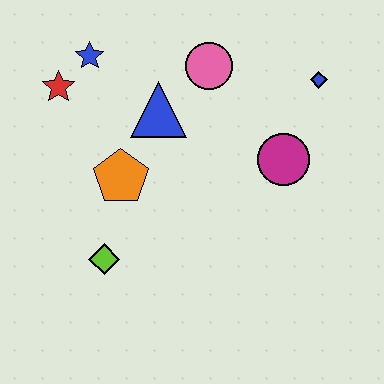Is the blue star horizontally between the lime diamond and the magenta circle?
No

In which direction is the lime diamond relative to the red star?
The lime diamond is below the red star.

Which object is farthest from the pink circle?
The lime diamond is farthest from the pink circle.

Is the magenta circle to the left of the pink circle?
No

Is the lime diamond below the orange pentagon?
Yes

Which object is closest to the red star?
The blue star is closest to the red star.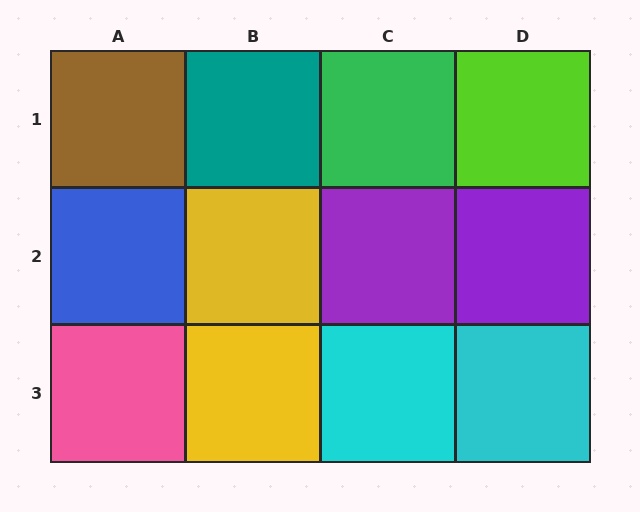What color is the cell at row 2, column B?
Yellow.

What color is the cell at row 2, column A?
Blue.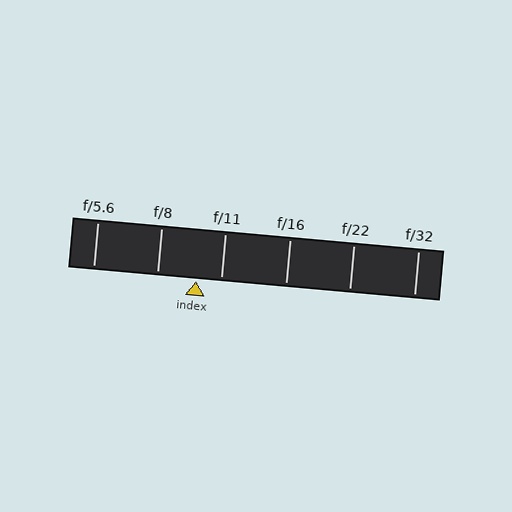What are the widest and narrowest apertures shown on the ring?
The widest aperture shown is f/5.6 and the narrowest is f/32.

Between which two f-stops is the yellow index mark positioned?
The index mark is between f/8 and f/11.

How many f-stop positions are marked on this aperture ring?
There are 6 f-stop positions marked.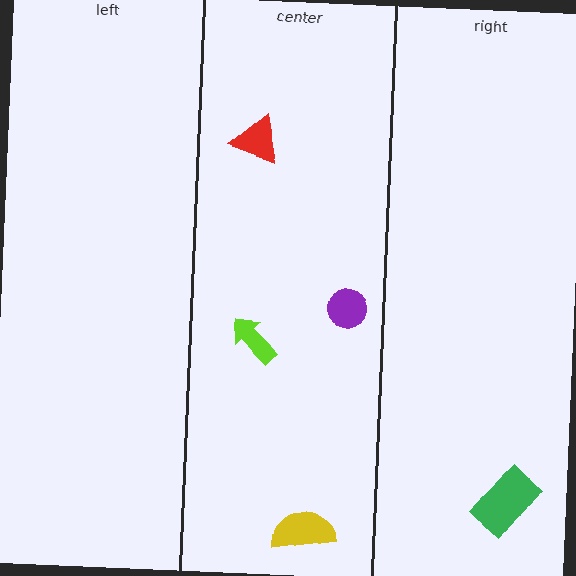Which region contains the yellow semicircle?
The center region.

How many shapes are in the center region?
4.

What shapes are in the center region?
The red triangle, the purple circle, the lime arrow, the yellow semicircle.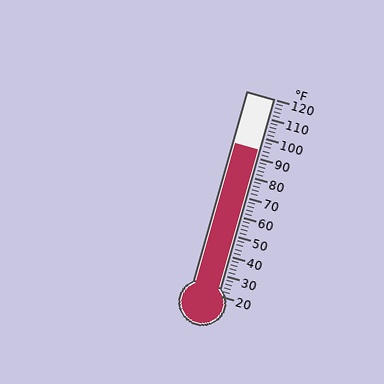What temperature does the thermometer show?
The thermometer shows approximately 94°F.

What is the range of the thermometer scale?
The thermometer scale ranges from 20°F to 120°F.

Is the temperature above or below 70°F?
The temperature is above 70°F.